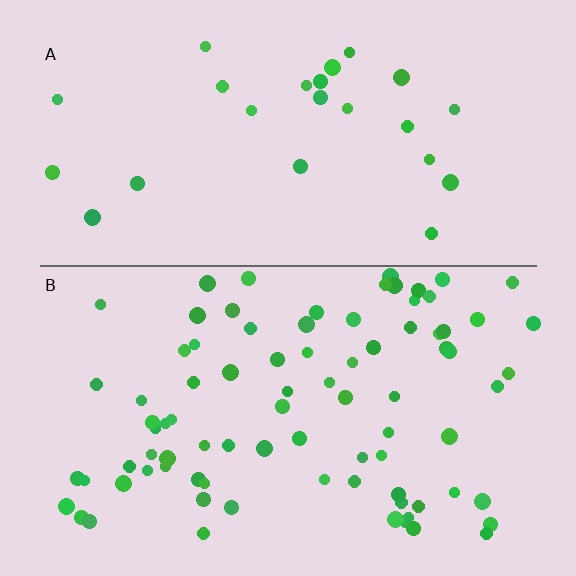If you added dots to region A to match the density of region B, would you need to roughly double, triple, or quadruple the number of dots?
Approximately triple.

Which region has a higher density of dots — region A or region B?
B (the bottom).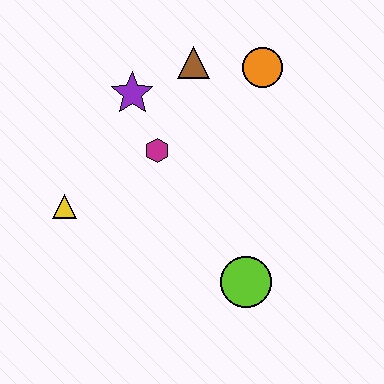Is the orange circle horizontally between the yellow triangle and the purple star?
No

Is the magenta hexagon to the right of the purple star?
Yes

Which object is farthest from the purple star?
The lime circle is farthest from the purple star.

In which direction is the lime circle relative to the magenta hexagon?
The lime circle is below the magenta hexagon.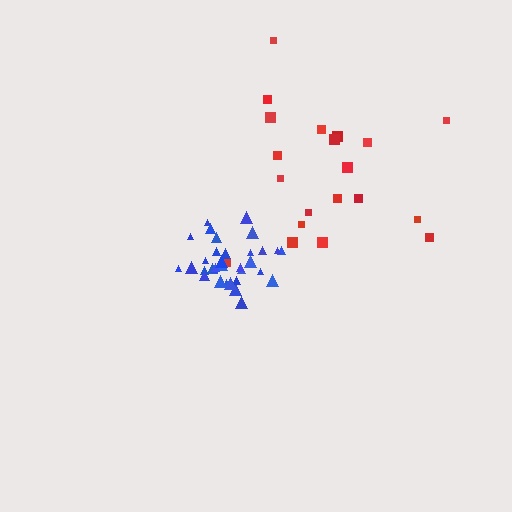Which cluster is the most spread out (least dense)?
Red.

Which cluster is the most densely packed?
Blue.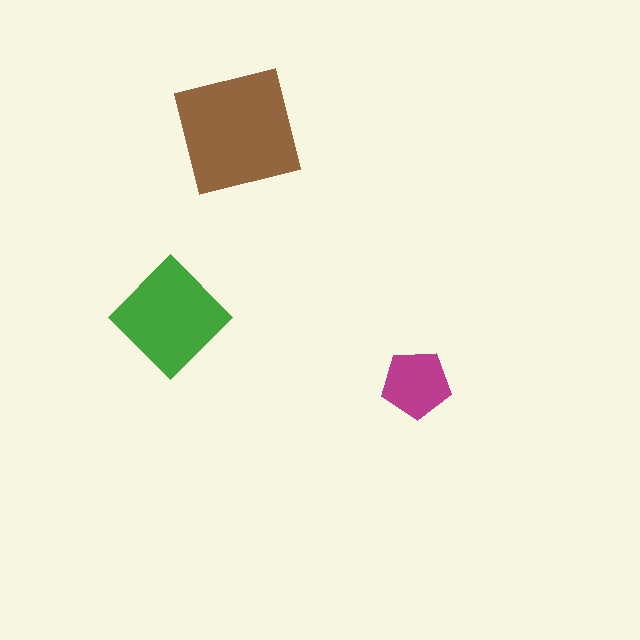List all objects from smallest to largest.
The magenta pentagon, the green diamond, the brown square.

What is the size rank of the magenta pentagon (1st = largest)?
3rd.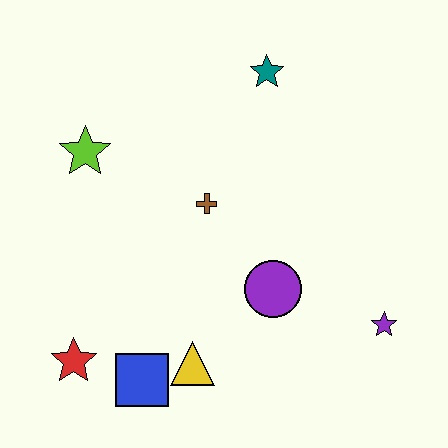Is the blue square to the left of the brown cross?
Yes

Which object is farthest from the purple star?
The lime star is farthest from the purple star.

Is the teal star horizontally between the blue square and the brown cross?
No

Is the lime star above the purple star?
Yes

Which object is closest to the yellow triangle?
The blue square is closest to the yellow triangle.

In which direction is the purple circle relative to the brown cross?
The purple circle is below the brown cross.